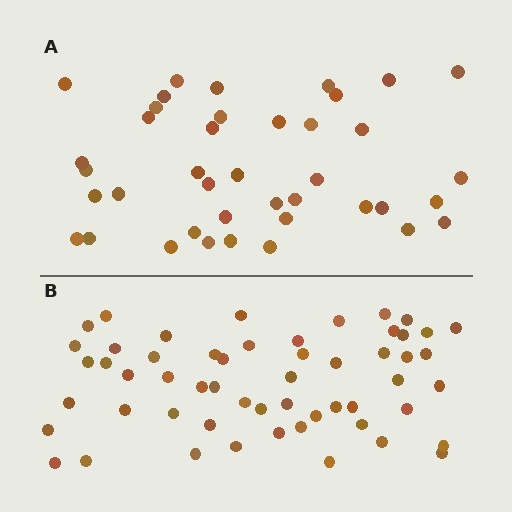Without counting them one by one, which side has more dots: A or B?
Region B (the bottom region) has more dots.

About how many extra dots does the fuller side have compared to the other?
Region B has approximately 15 more dots than region A.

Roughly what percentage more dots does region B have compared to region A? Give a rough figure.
About 40% more.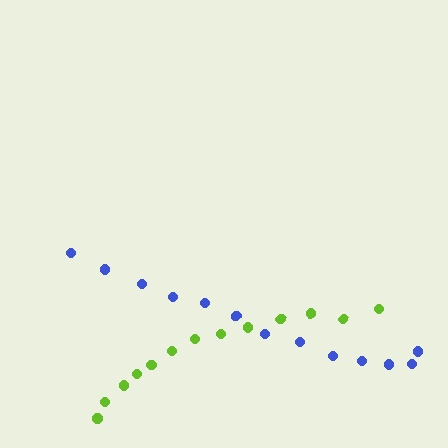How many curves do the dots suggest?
There are 2 distinct paths.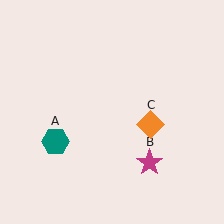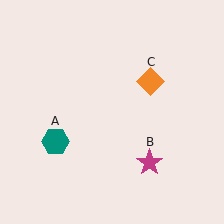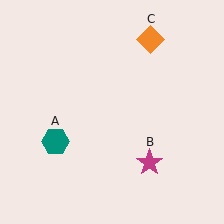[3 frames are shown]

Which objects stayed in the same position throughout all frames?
Teal hexagon (object A) and magenta star (object B) remained stationary.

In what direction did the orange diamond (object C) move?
The orange diamond (object C) moved up.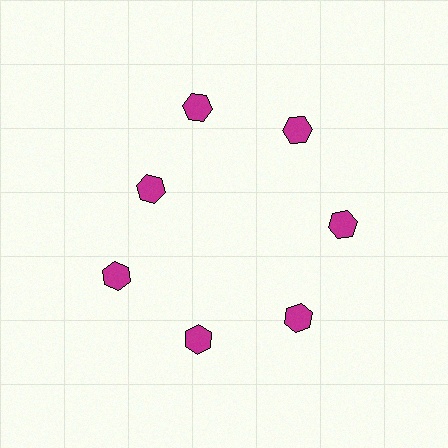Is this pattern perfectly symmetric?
No. The 7 magenta hexagons are arranged in a ring, but one element near the 10 o'clock position is pulled inward toward the center, breaking the 7-fold rotational symmetry.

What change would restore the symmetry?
The symmetry would be restored by moving it outward, back onto the ring so that all 7 hexagons sit at equal angles and equal distance from the center.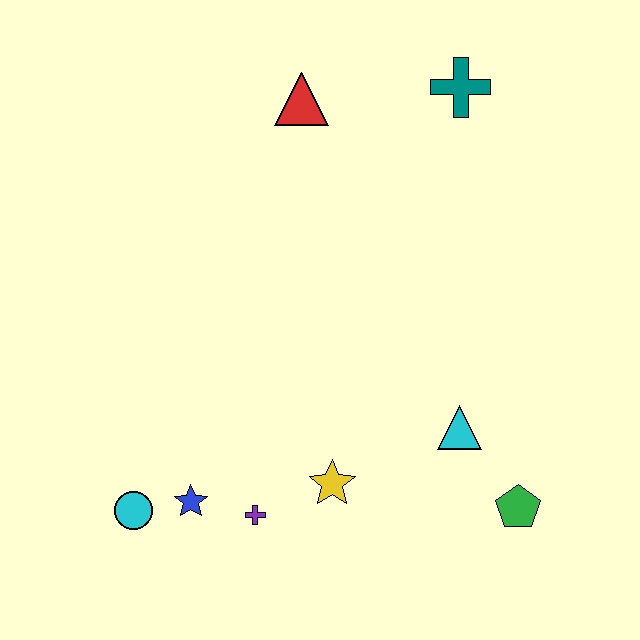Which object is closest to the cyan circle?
The blue star is closest to the cyan circle.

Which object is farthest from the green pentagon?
The red triangle is farthest from the green pentagon.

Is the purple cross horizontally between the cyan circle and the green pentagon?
Yes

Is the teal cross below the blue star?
No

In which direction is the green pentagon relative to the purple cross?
The green pentagon is to the right of the purple cross.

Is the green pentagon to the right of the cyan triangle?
Yes